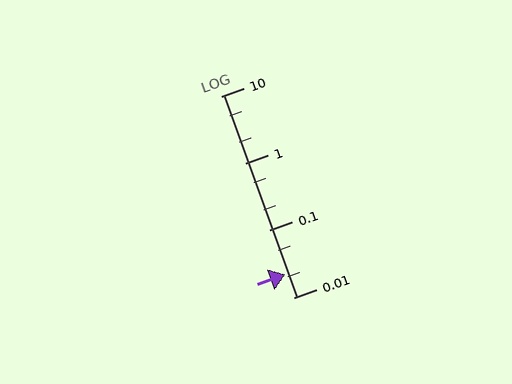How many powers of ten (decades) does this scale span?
The scale spans 3 decades, from 0.01 to 10.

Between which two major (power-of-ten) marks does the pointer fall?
The pointer is between 0.01 and 0.1.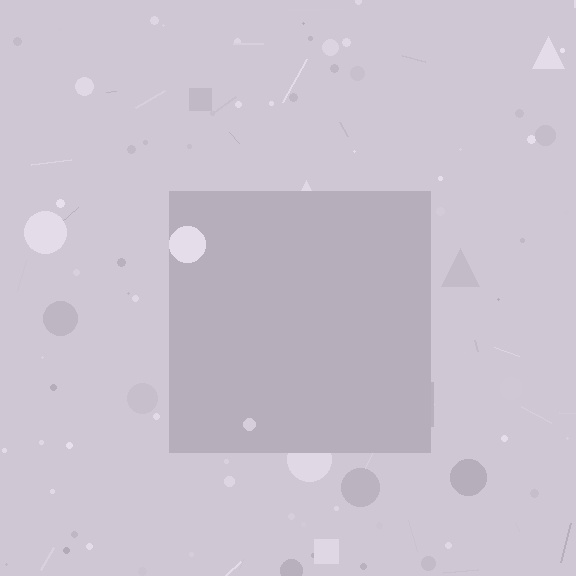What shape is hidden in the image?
A square is hidden in the image.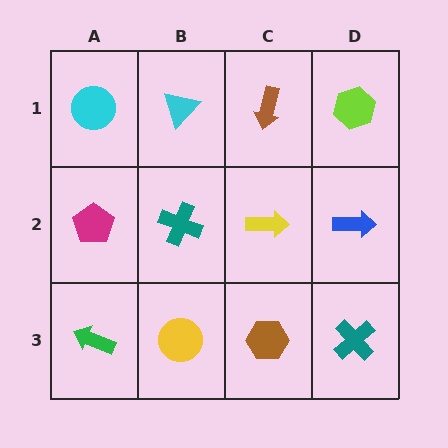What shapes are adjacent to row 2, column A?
A cyan circle (row 1, column A), a green arrow (row 3, column A), a teal cross (row 2, column B).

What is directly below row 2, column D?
A teal cross.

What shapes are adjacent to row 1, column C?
A yellow arrow (row 2, column C), a cyan triangle (row 1, column B), a lime hexagon (row 1, column D).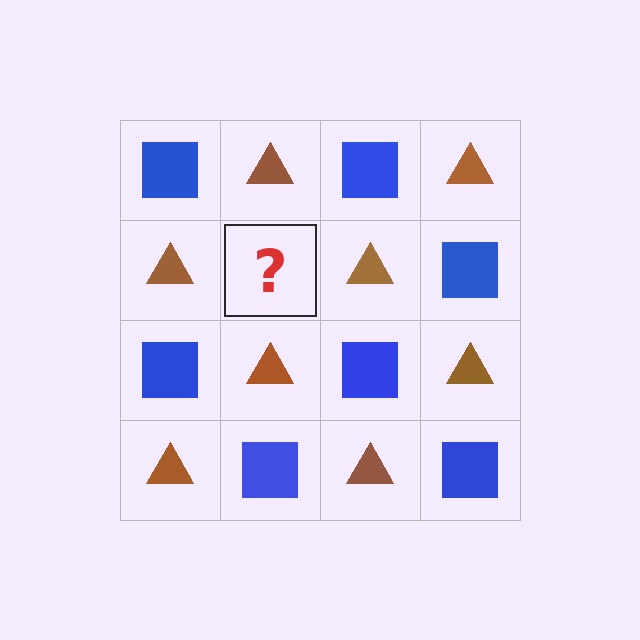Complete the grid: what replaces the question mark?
The question mark should be replaced with a blue square.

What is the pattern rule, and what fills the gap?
The rule is that it alternates blue square and brown triangle in a checkerboard pattern. The gap should be filled with a blue square.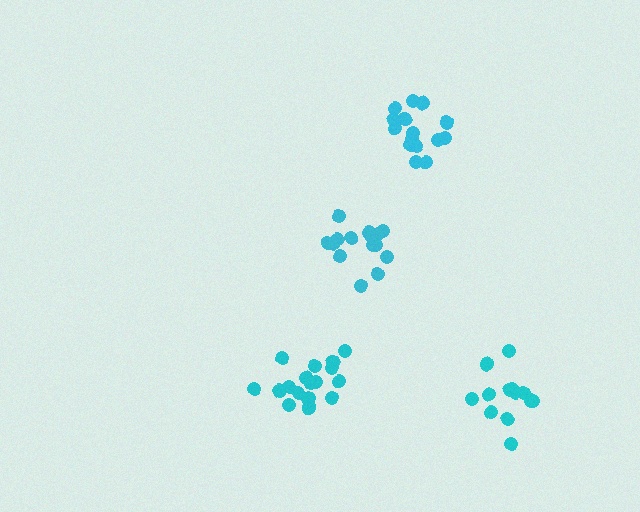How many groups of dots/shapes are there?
There are 4 groups.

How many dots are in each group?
Group 1: 16 dots, Group 2: 13 dots, Group 3: 15 dots, Group 4: 19 dots (63 total).